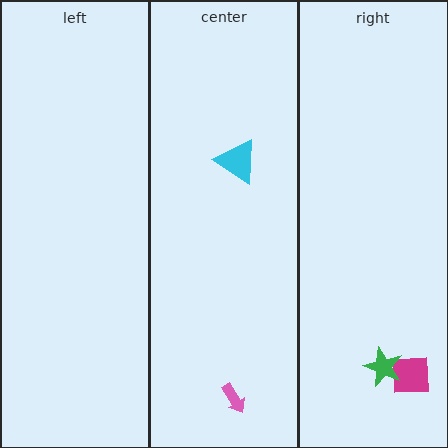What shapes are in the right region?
The magenta square, the green star.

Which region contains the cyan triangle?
The center region.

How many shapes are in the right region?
2.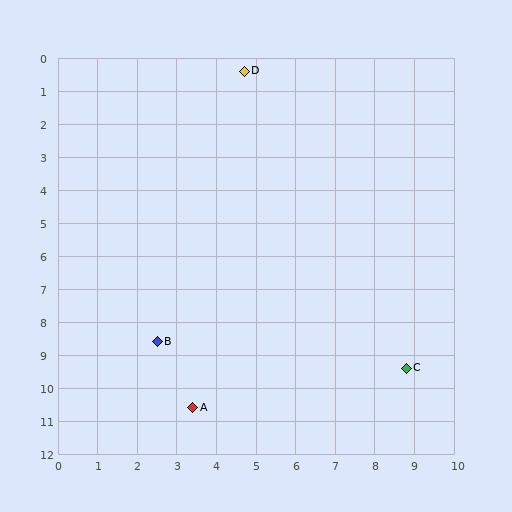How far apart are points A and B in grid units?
Points A and B are about 2.2 grid units apart.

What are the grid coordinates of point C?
Point C is at approximately (8.8, 9.4).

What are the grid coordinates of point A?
Point A is at approximately (3.4, 10.6).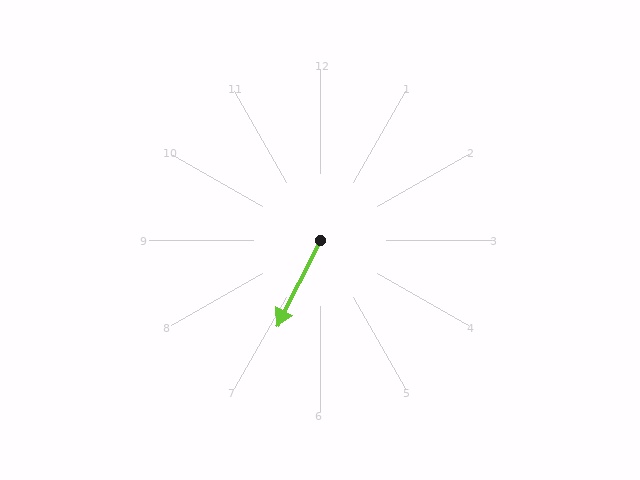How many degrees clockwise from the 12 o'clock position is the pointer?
Approximately 207 degrees.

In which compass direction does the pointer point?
Southwest.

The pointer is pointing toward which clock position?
Roughly 7 o'clock.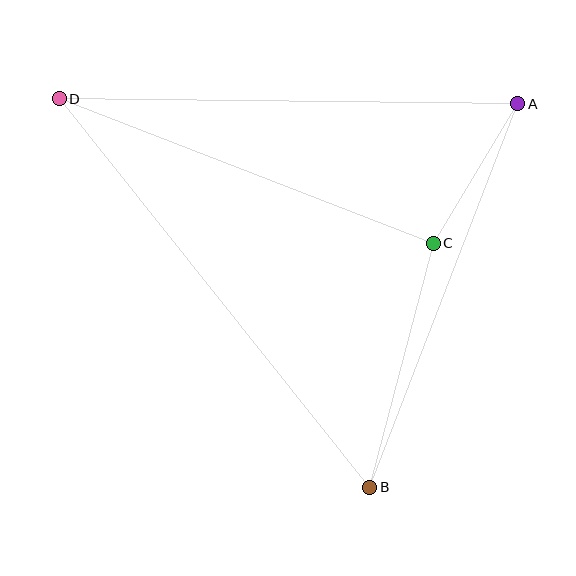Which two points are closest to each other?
Points A and C are closest to each other.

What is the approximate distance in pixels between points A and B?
The distance between A and B is approximately 411 pixels.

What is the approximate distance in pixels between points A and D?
The distance between A and D is approximately 458 pixels.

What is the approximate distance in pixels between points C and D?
The distance between C and D is approximately 401 pixels.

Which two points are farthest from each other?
Points B and D are farthest from each other.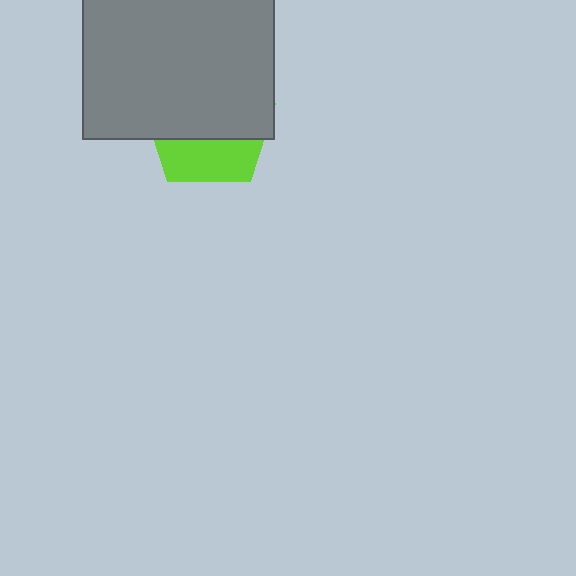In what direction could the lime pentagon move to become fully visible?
The lime pentagon could move down. That would shift it out from behind the gray square entirely.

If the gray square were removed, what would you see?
You would see the complete lime pentagon.